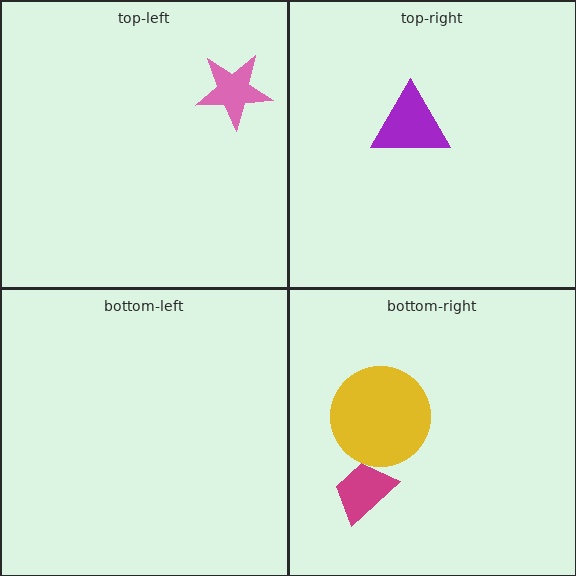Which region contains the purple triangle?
The top-right region.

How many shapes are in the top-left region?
1.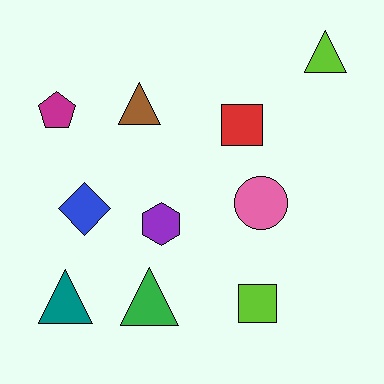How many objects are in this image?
There are 10 objects.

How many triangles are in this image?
There are 4 triangles.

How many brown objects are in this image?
There is 1 brown object.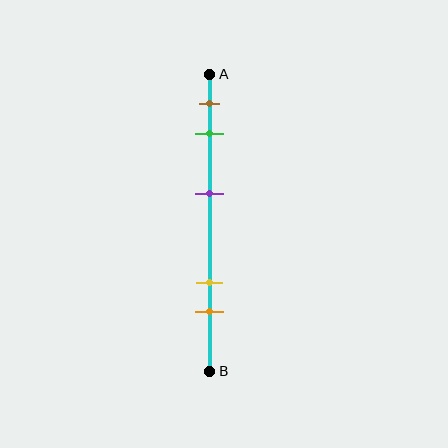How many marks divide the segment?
There are 5 marks dividing the segment.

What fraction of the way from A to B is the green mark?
The green mark is approximately 20% (0.2) of the way from A to B.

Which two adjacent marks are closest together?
The brown and green marks are the closest adjacent pair.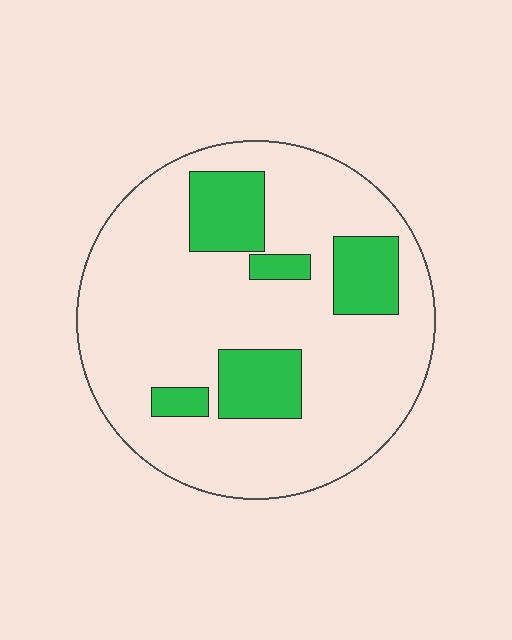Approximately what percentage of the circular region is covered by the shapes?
Approximately 20%.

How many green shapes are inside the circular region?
5.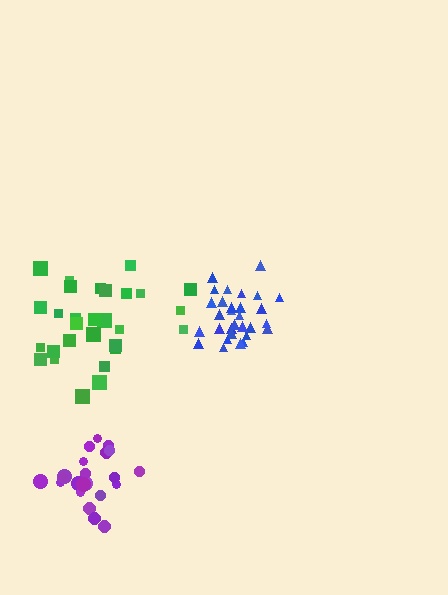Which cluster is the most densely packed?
Blue.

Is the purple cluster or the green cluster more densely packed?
Purple.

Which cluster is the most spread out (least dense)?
Green.